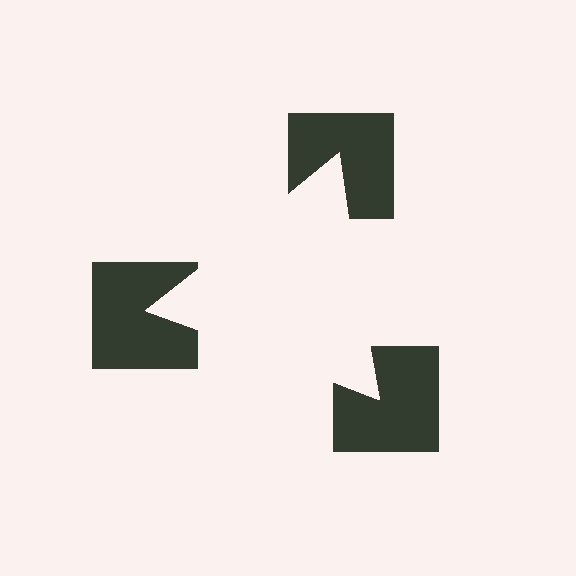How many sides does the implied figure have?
3 sides.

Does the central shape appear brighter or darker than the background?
It typically appears slightly brighter than the background, even though no actual brightness change is drawn.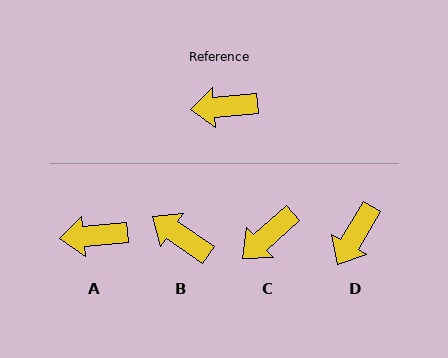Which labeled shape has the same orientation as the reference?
A.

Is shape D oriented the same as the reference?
No, it is off by about 54 degrees.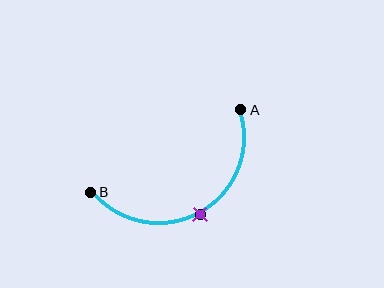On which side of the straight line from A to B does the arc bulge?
The arc bulges below the straight line connecting A and B.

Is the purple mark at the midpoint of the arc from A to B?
Yes. The purple mark lies on the arc at equal arc-length from both A and B — it is the arc midpoint.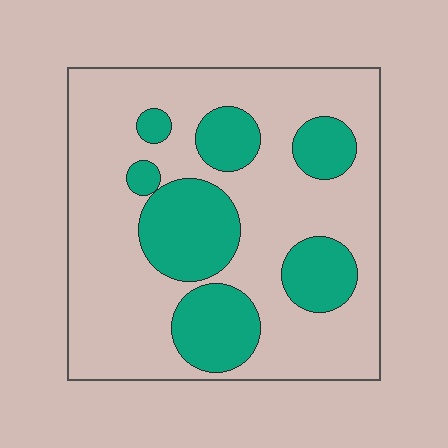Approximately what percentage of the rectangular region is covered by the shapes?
Approximately 30%.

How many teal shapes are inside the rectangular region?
7.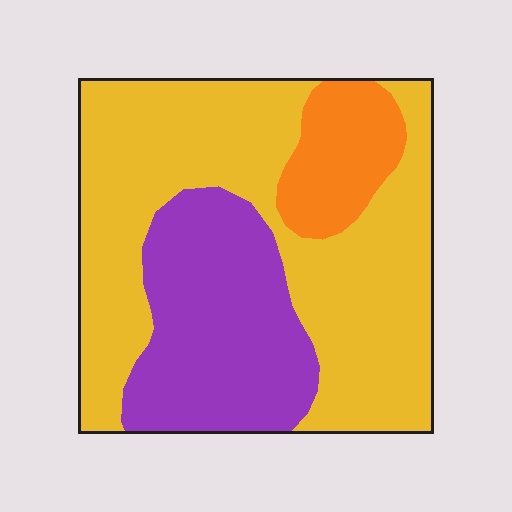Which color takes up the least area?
Orange, at roughly 10%.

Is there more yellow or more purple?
Yellow.